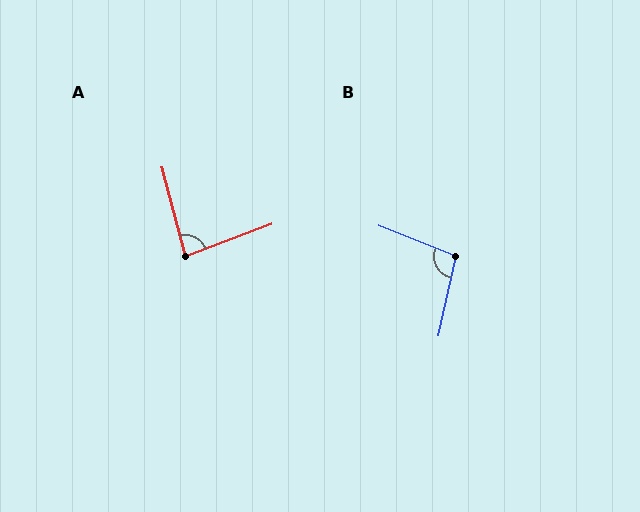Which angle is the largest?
B, at approximately 99 degrees.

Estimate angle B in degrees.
Approximately 99 degrees.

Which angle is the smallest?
A, at approximately 84 degrees.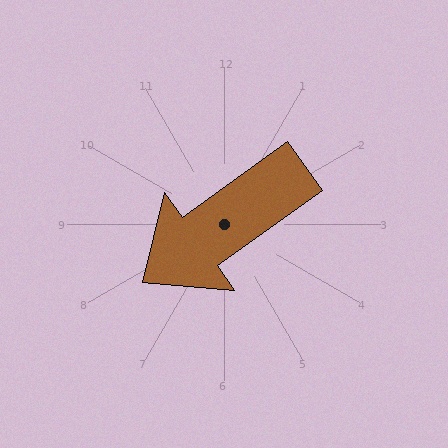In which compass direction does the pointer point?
Southwest.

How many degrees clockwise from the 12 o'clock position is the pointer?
Approximately 234 degrees.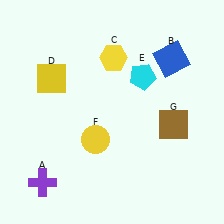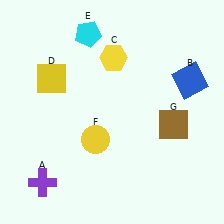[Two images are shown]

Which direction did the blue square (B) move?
The blue square (B) moved down.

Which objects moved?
The objects that moved are: the blue square (B), the cyan pentagon (E).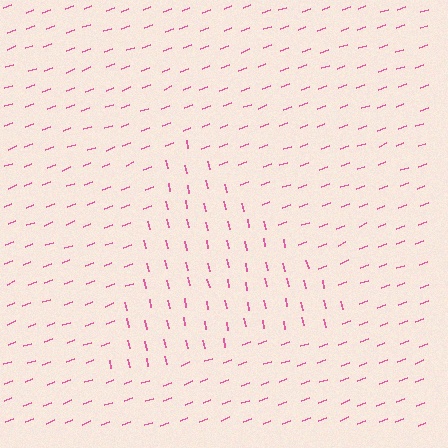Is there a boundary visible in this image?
Yes, there is a texture boundary formed by a change in line orientation.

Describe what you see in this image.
The image is filled with small pink line segments. A triangle region in the image has lines oriented differently from the surrounding lines, creating a visible texture boundary.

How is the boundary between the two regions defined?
The boundary is defined purely by a change in line orientation (approximately 82 degrees difference). All lines are the same color and thickness.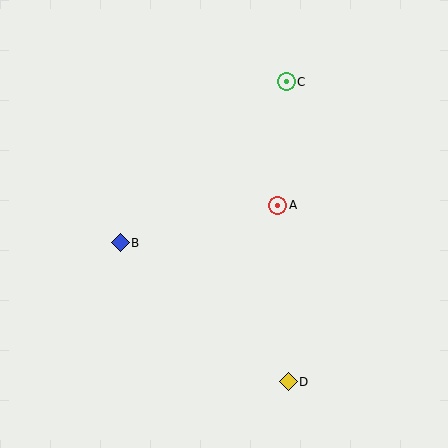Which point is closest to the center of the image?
Point A at (278, 205) is closest to the center.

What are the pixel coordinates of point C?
Point C is at (286, 82).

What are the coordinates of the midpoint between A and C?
The midpoint between A and C is at (282, 143).